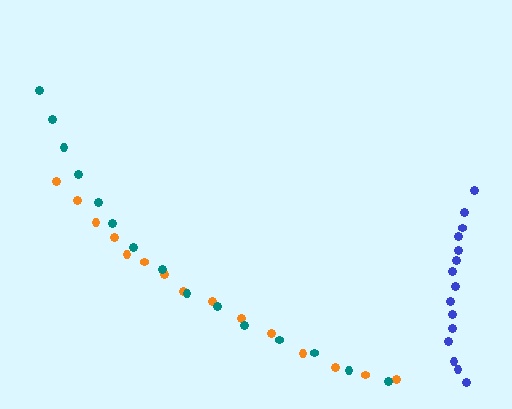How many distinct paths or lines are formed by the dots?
There are 3 distinct paths.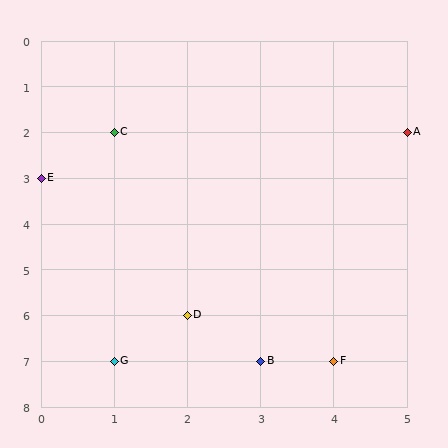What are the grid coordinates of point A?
Point A is at grid coordinates (5, 2).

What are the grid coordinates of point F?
Point F is at grid coordinates (4, 7).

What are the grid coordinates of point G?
Point G is at grid coordinates (1, 7).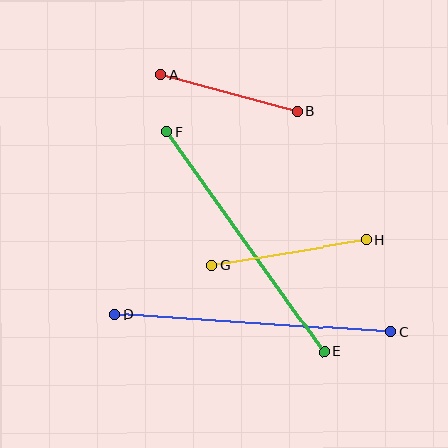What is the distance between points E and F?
The distance is approximately 271 pixels.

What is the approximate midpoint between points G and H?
The midpoint is at approximately (289, 252) pixels.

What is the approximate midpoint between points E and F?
The midpoint is at approximately (245, 242) pixels.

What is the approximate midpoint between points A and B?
The midpoint is at approximately (229, 93) pixels.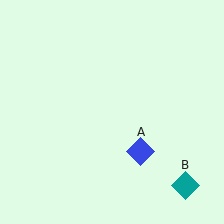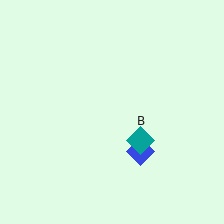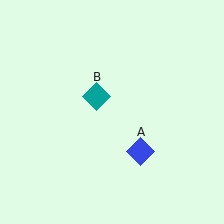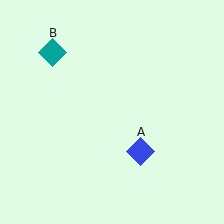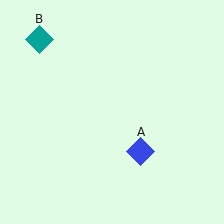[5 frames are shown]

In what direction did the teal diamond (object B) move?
The teal diamond (object B) moved up and to the left.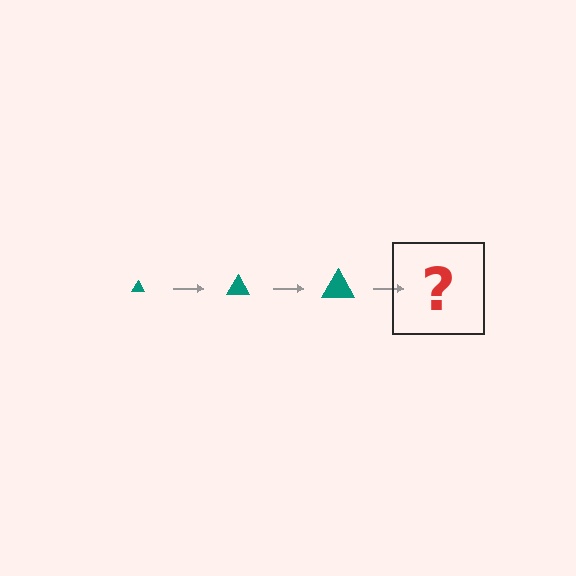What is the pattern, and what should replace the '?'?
The pattern is that the triangle gets progressively larger each step. The '?' should be a teal triangle, larger than the previous one.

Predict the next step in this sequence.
The next step is a teal triangle, larger than the previous one.